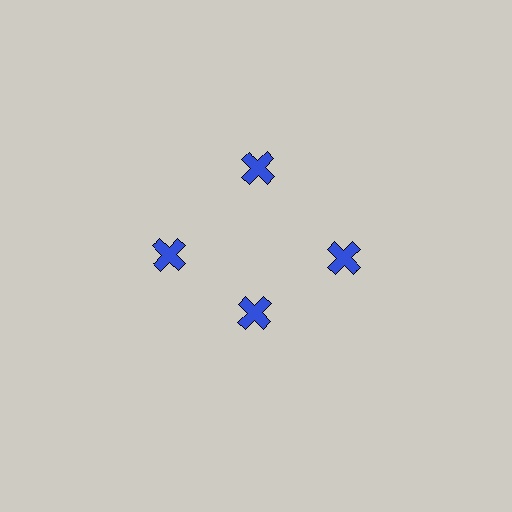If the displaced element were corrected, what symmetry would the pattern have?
It would have 4-fold rotational symmetry — the pattern would map onto itself every 90 degrees.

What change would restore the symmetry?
The symmetry would be restored by moving it outward, back onto the ring so that all 4 crosses sit at equal angles and equal distance from the center.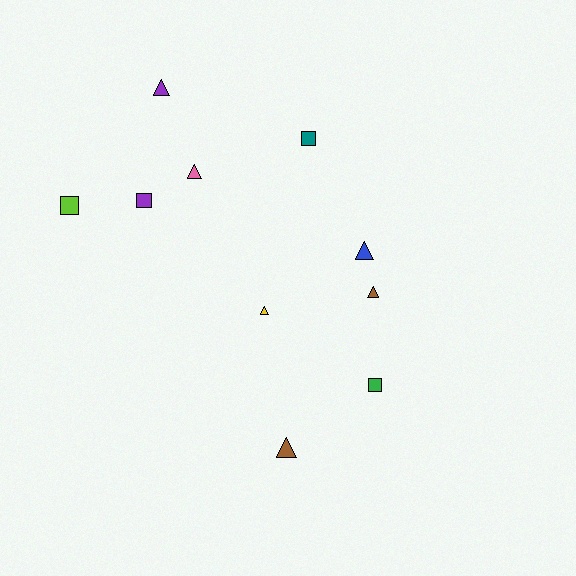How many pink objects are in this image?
There is 1 pink object.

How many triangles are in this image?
There are 6 triangles.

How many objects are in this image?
There are 10 objects.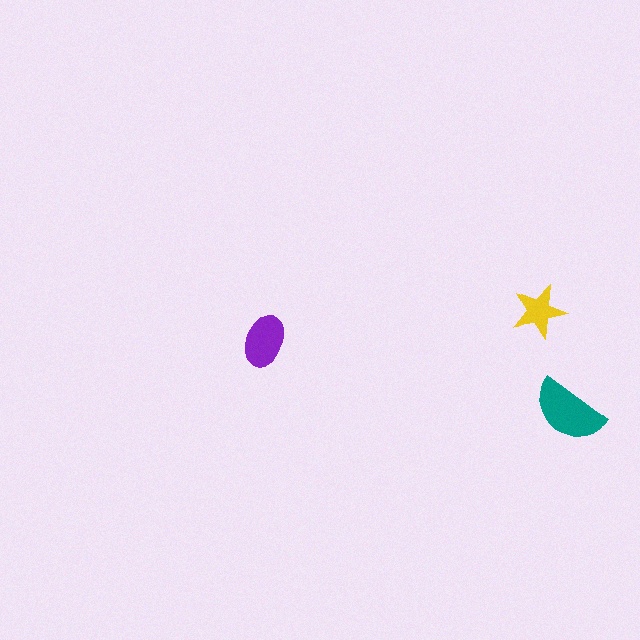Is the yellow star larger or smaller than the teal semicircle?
Smaller.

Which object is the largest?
The teal semicircle.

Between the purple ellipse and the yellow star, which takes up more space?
The purple ellipse.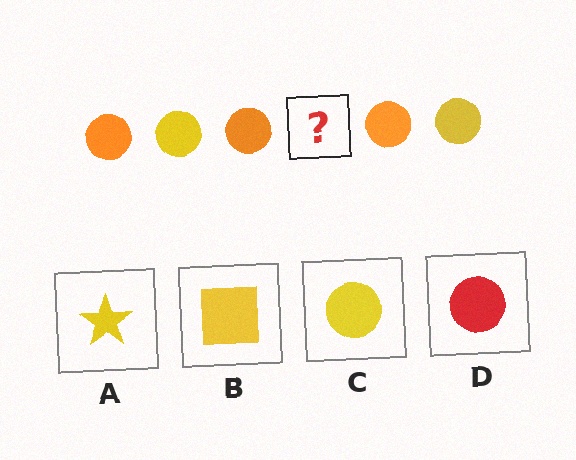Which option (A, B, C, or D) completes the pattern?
C.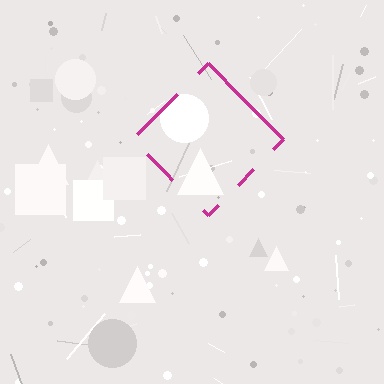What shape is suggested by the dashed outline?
The dashed outline suggests a diamond.